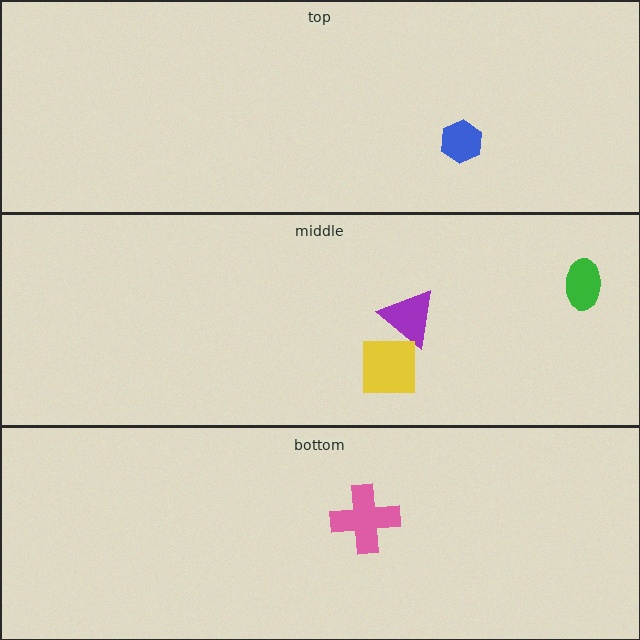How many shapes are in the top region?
1.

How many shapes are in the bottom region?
1.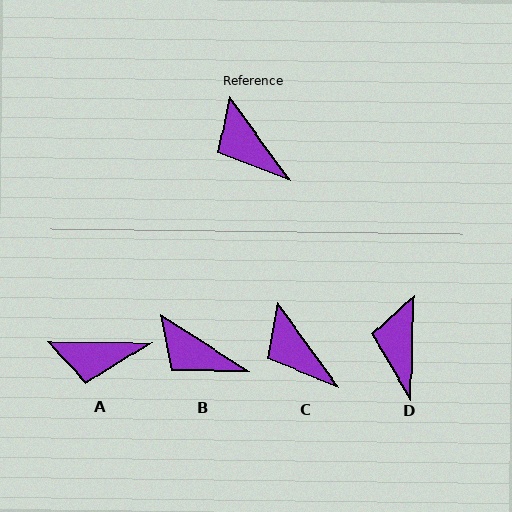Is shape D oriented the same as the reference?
No, it is off by about 37 degrees.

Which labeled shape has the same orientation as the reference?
C.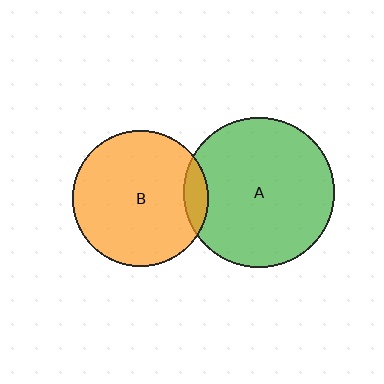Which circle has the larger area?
Circle A (green).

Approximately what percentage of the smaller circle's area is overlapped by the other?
Approximately 10%.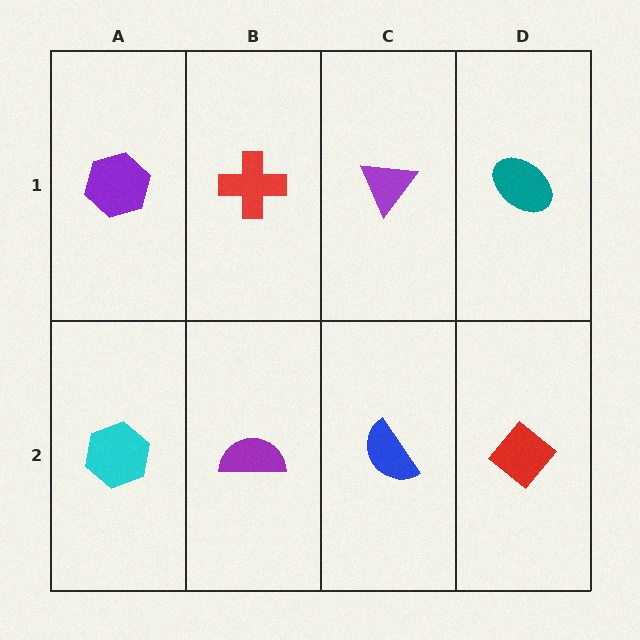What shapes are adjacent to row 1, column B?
A purple semicircle (row 2, column B), a purple hexagon (row 1, column A), a purple triangle (row 1, column C).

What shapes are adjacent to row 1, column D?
A red diamond (row 2, column D), a purple triangle (row 1, column C).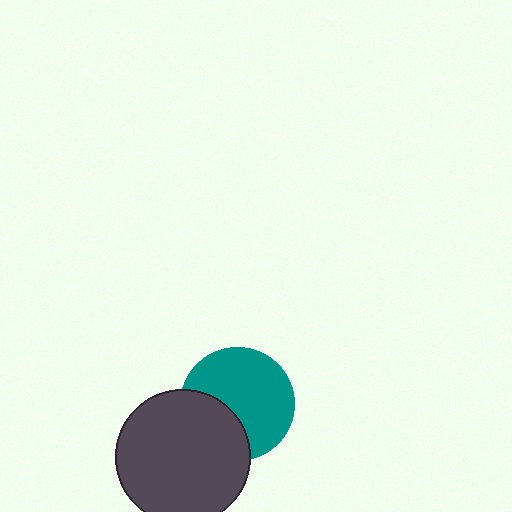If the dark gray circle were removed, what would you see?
You would see the complete teal circle.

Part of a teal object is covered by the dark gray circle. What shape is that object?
It is a circle.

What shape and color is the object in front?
The object in front is a dark gray circle.